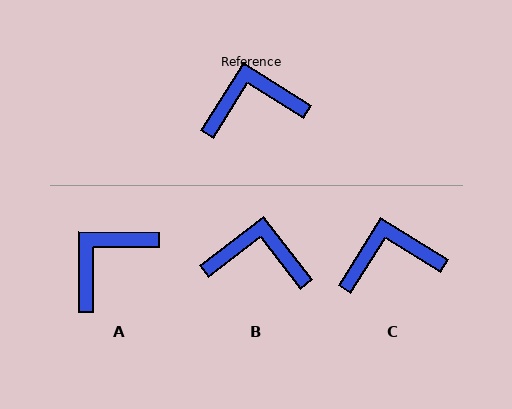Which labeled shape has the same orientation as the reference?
C.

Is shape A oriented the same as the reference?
No, it is off by about 31 degrees.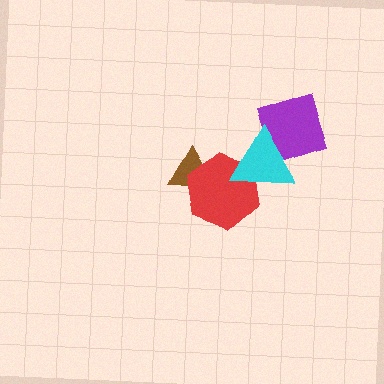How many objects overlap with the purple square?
1 object overlaps with the purple square.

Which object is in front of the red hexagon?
The cyan triangle is in front of the red hexagon.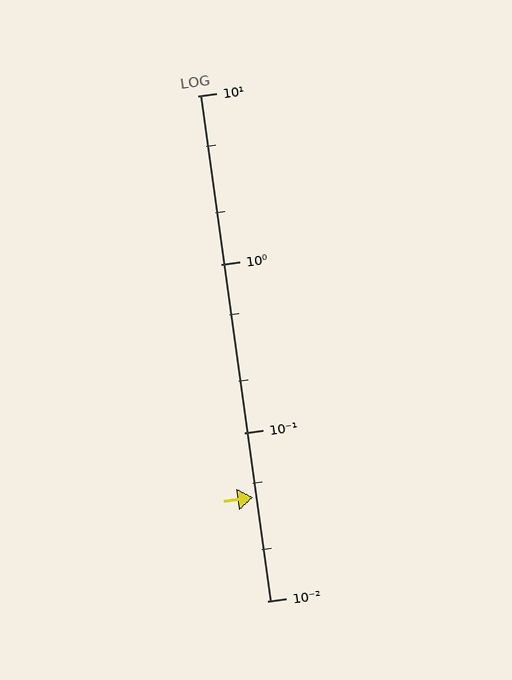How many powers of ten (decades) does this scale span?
The scale spans 3 decades, from 0.01 to 10.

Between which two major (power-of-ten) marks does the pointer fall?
The pointer is between 0.01 and 0.1.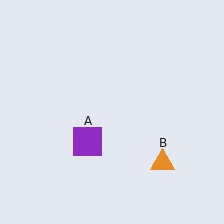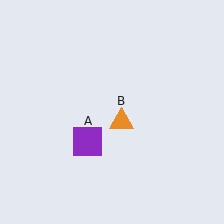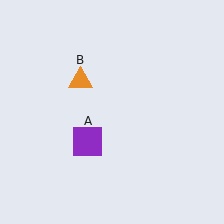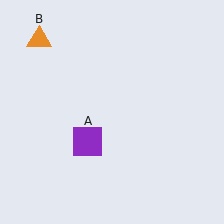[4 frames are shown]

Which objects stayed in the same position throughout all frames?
Purple square (object A) remained stationary.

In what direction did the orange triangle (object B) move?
The orange triangle (object B) moved up and to the left.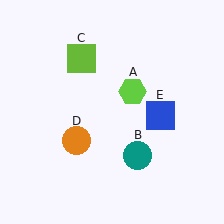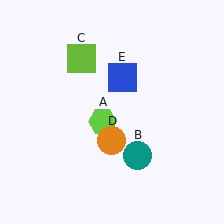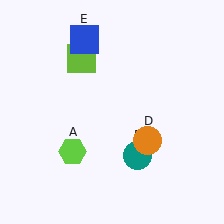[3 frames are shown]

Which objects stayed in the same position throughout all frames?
Teal circle (object B) and lime square (object C) remained stationary.